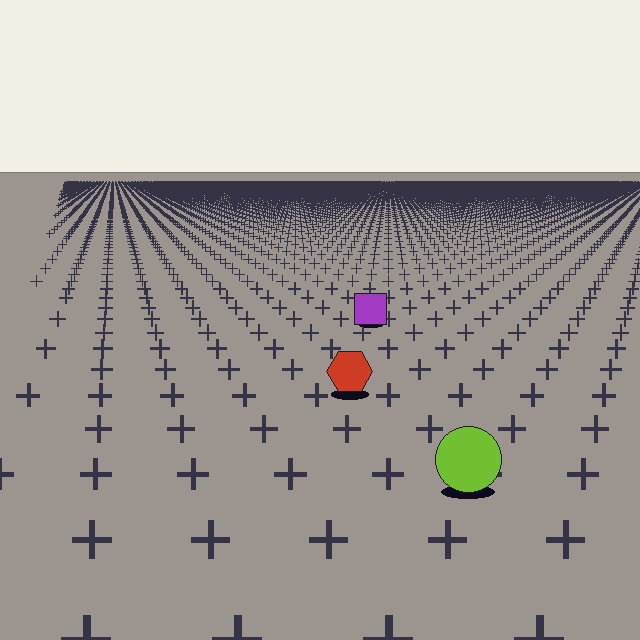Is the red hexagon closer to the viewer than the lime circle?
No. The lime circle is closer — you can tell from the texture gradient: the ground texture is coarser near it.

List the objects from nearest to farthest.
From nearest to farthest: the lime circle, the red hexagon, the purple square.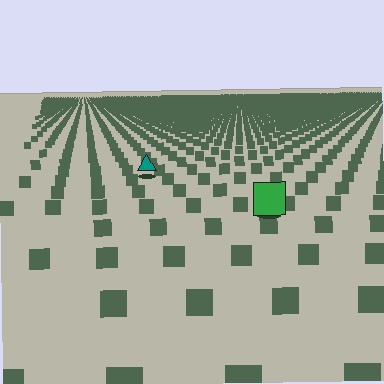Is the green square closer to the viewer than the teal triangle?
Yes. The green square is closer — you can tell from the texture gradient: the ground texture is coarser near it.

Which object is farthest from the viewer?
The teal triangle is farthest from the viewer. It appears smaller and the ground texture around it is denser.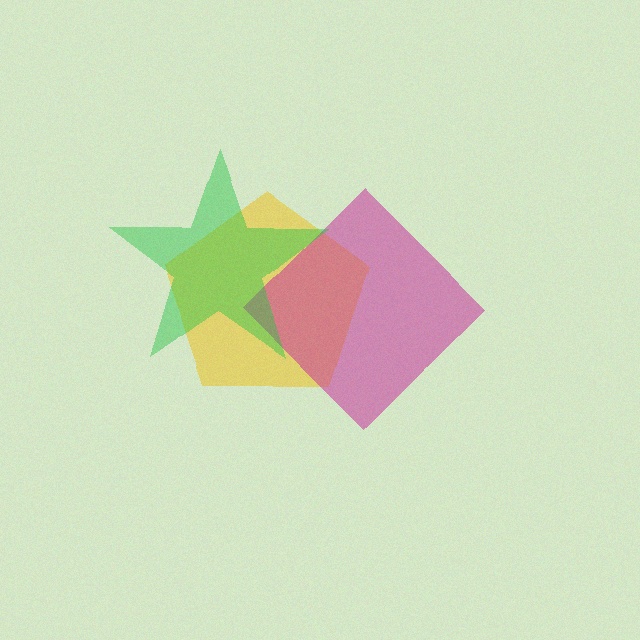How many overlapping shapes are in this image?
There are 3 overlapping shapes in the image.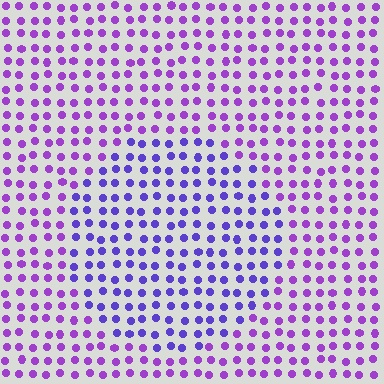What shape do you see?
I see a circle.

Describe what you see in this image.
The image is filled with small purple elements in a uniform arrangement. A circle-shaped region is visible where the elements are tinted to a slightly different hue, forming a subtle color boundary.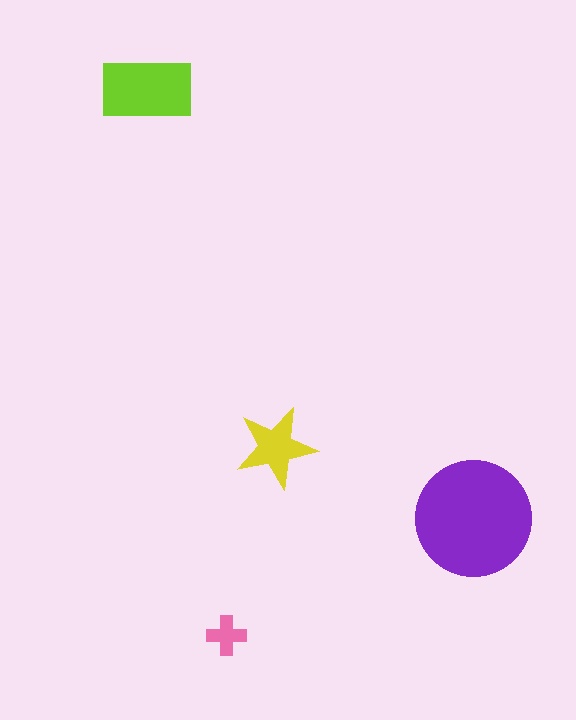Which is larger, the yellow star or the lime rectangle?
The lime rectangle.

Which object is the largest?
The purple circle.